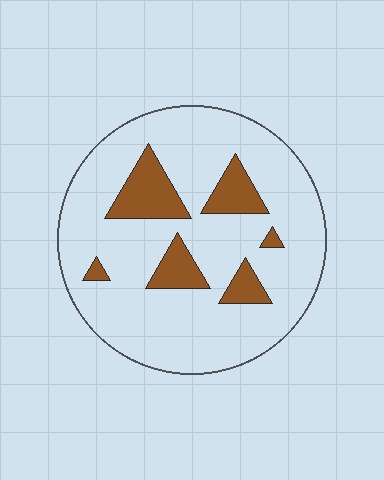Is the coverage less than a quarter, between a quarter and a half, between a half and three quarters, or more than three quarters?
Less than a quarter.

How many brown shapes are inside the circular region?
6.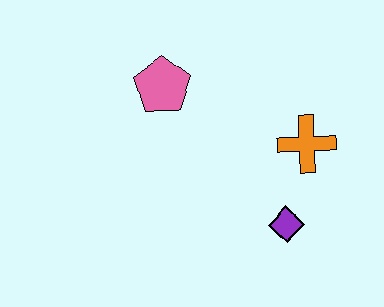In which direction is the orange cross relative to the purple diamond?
The orange cross is above the purple diamond.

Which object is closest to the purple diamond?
The orange cross is closest to the purple diamond.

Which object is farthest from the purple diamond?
The pink pentagon is farthest from the purple diamond.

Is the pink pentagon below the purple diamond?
No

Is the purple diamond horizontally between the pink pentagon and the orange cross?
Yes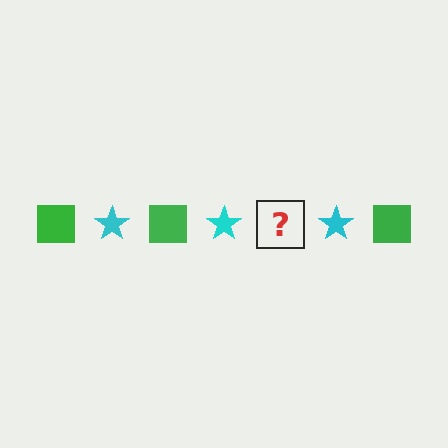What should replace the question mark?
The question mark should be replaced with a green square.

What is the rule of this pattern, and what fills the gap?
The rule is that the pattern alternates between green square and cyan star. The gap should be filled with a green square.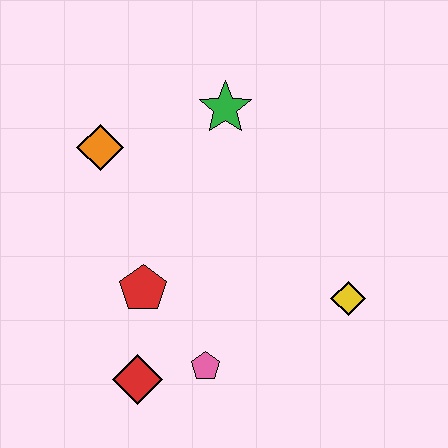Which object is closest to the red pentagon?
The red diamond is closest to the red pentagon.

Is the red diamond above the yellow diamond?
No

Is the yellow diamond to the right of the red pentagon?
Yes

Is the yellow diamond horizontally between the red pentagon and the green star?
No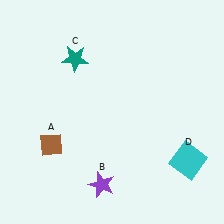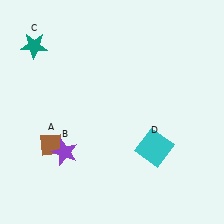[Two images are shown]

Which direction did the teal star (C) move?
The teal star (C) moved left.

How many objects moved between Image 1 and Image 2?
3 objects moved between the two images.